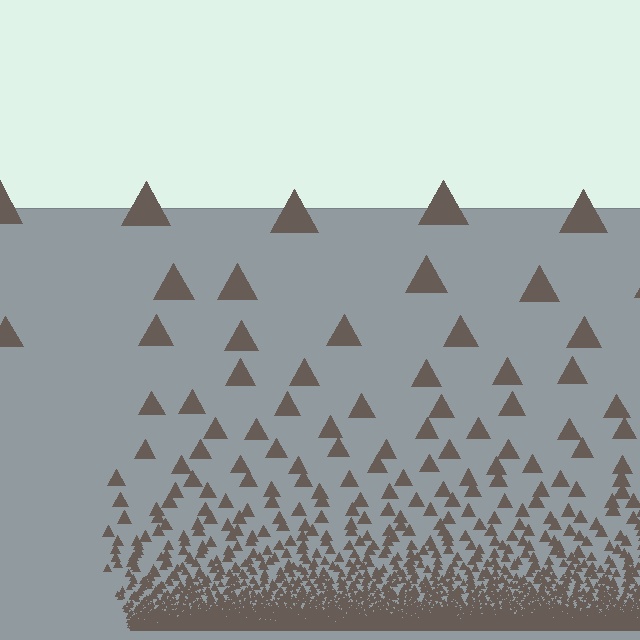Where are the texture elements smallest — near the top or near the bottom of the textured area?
Near the bottom.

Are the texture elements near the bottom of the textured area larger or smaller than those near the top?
Smaller. The gradient is inverted — elements near the bottom are smaller and denser.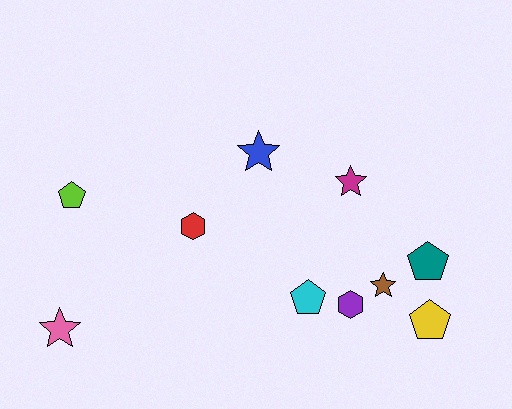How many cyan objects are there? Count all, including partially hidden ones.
There is 1 cyan object.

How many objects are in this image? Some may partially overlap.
There are 10 objects.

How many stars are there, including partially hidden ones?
There are 4 stars.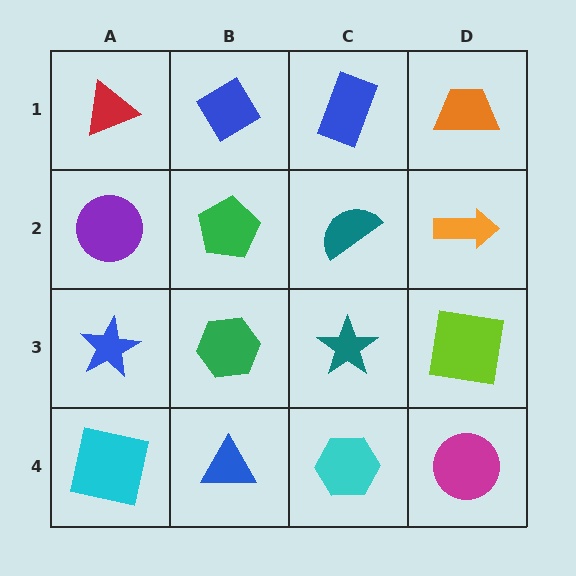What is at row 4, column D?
A magenta circle.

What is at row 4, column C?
A cyan hexagon.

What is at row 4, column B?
A blue triangle.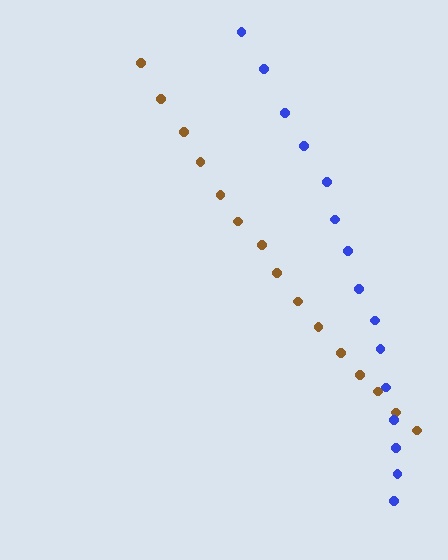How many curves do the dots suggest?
There are 2 distinct paths.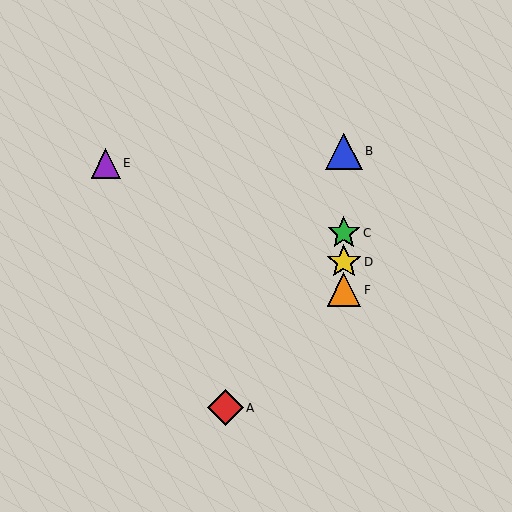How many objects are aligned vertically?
4 objects (B, C, D, F) are aligned vertically.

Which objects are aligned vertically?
Objects B, C, D, F are aligned vertically.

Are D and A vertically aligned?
No, D is at x≈344 and A is at x≈225.